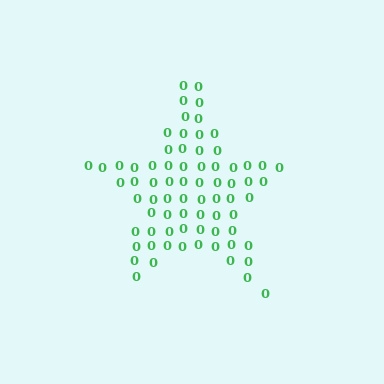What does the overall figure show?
The overall figure shows a star.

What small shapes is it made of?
It is made of small digit 0's.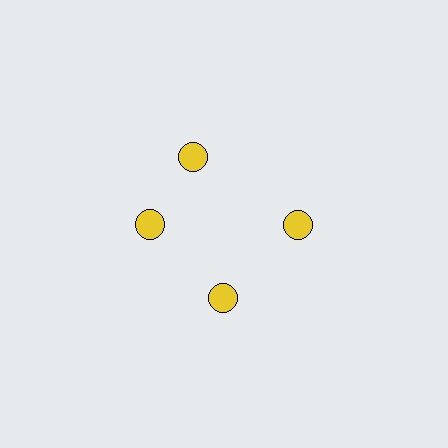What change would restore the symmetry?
The symmetry would be restored by rotating it back into even spacing with its neighbors so that all 4 circles sit at equal angles and equal distance from the center.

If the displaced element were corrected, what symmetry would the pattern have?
It would have 4-fold rotational symmetry — the pattern would map onto itself every 90 degrees.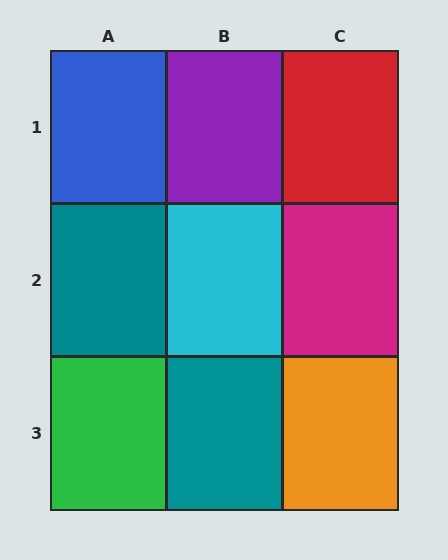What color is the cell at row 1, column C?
Red.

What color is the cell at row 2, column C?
Magenta.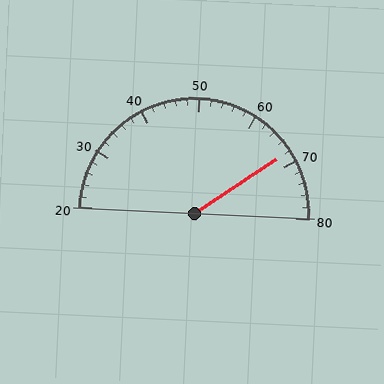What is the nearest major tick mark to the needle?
The nearest major tick mark is 70.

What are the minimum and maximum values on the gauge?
The gauge ranges from 20 to 80.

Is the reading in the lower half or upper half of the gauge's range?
The reading is in the upper half of the range (20 to 80).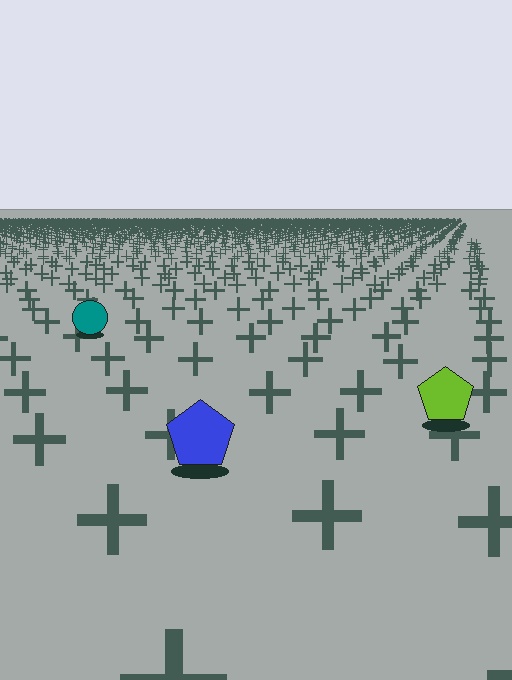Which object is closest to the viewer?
The blue pentagon is closest. The texture marks near it are larger and more spread out.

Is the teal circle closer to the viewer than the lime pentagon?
No. The lime pentagon is closer — you can tell from the texture gradient: the ground texture is coarser near it.